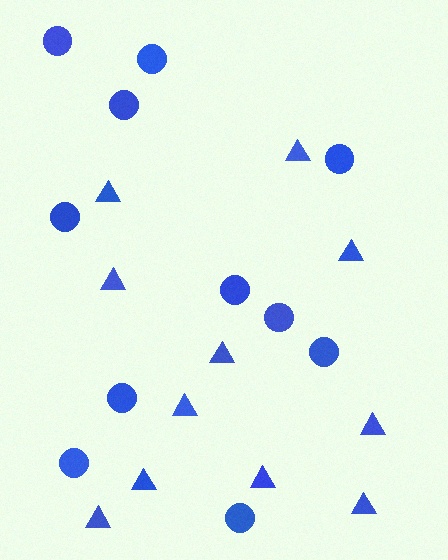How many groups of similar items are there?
There are 2 groups: one group of circles (11) and one group of triangles (11).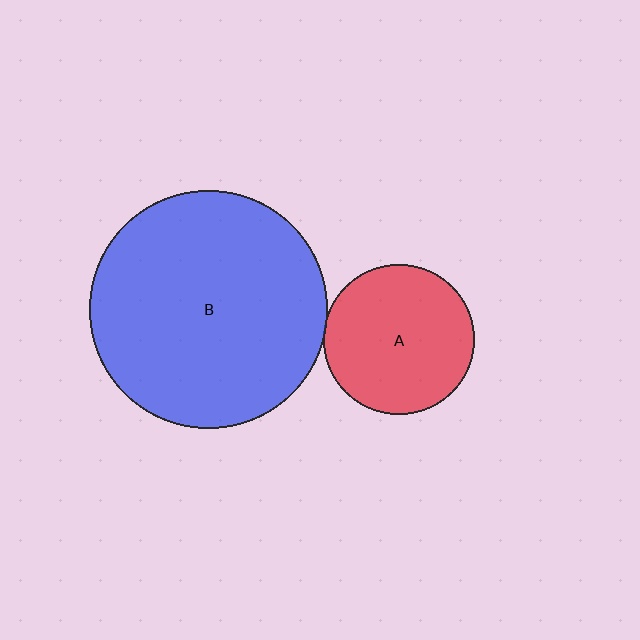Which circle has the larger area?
Circle B (blue).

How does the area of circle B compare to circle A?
Approximately 2.5 times.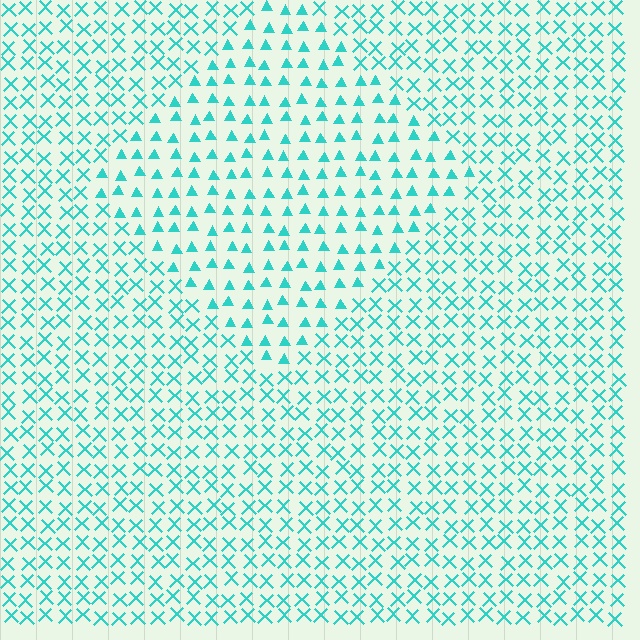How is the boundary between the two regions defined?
The boundary is defined by a change in element shape: triangles inside vs. X marks outside. All elements share the same color and spacing.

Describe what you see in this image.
The image is filled with small cyan elements arranged in a uniform grid. A diamond-shaped region contains triangles, while the surrounding area contains X marks. The boundary is defined purely by the change in element shape.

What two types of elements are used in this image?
The image uses triangles inside the diamond region and X marks outside it.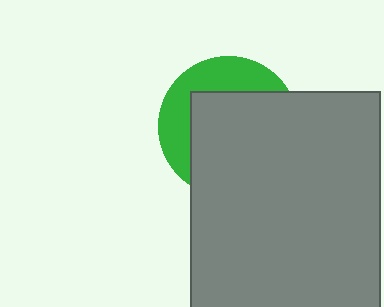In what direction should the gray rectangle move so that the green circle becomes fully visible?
The gray rectangle should move toward the lower-right. That is the shortest direction to clear the overlap and leave the green circle fully visible.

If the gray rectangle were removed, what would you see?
You would see the complete green circle.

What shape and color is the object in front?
The object in front is a gray rectangle.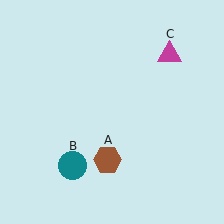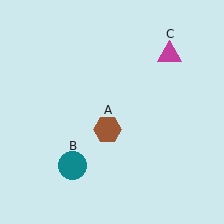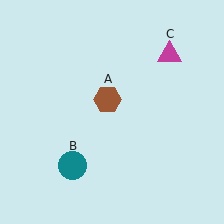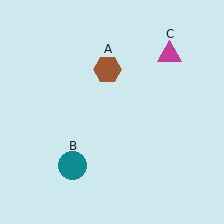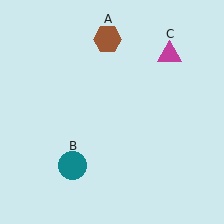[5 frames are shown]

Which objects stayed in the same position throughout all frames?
Teal circle (object B) and magenta triangle (object C) remained stationary.